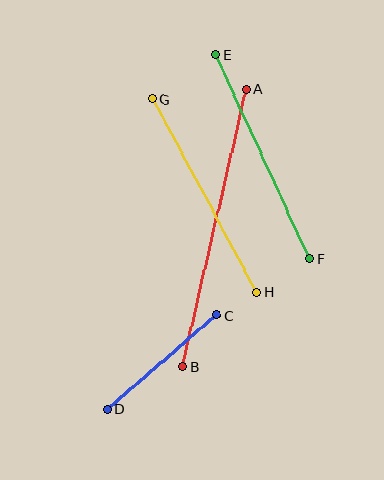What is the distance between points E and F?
The distance is approximately 225 pixels.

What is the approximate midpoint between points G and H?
The midpoint is at approximately (205, 196) pixels.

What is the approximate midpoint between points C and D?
The midpoint is at approximately (162, 362) pixels.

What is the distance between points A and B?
The distance is approximately 285 pixels.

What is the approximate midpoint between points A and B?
The midpoint is at approximately (214, 228) pixels.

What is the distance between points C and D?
The distance is approximately 144 pixels.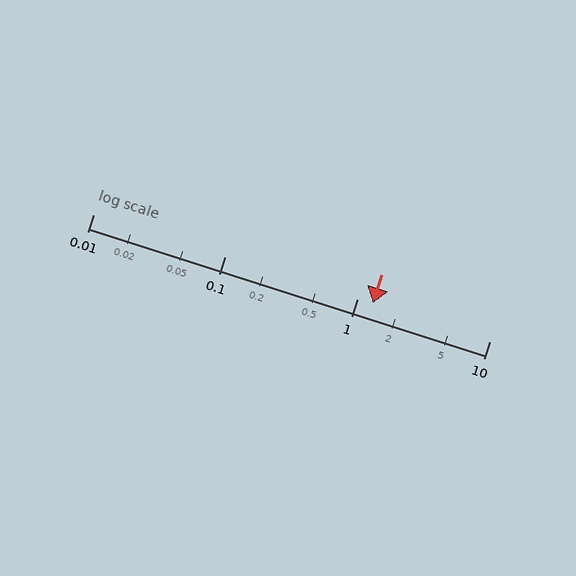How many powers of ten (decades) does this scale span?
The scale spans 3 decades, from 0.01 to 10.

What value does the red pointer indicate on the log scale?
The pointer indicates approximately 1.3.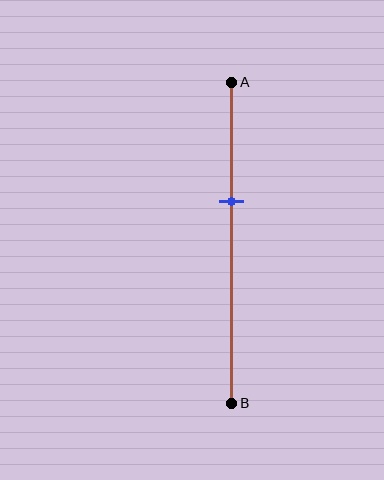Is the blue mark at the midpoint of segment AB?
No, the mark is at about 35% from A, not at the 50% midpoint.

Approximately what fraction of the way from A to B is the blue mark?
The blue mark is approximately 35% of the way from A to B.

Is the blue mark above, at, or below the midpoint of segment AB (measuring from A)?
The blue mark is above the midpoint of segment AB.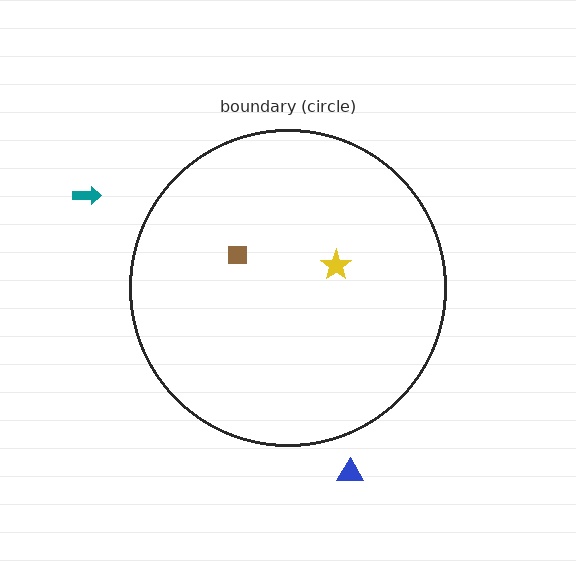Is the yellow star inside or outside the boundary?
Inside.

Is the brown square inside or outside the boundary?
Inside.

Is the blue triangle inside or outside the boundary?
Outside.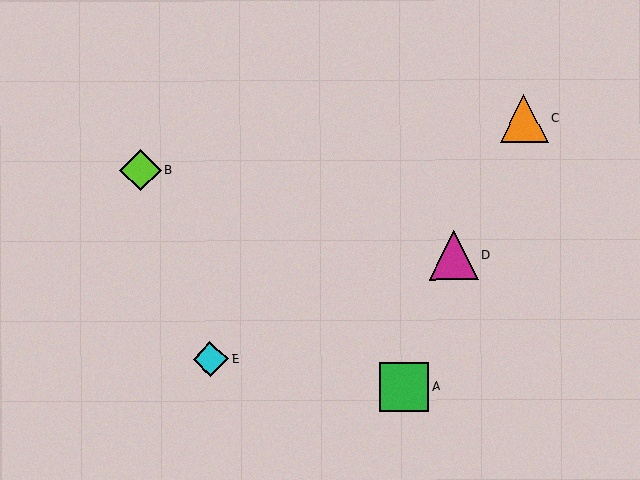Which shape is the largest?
The magenta triangle (labeled D) is the largest.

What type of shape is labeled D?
Shape D is a magenta triangle.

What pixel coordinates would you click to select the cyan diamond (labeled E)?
Click at (211, 359) to select the cyan diamond E.